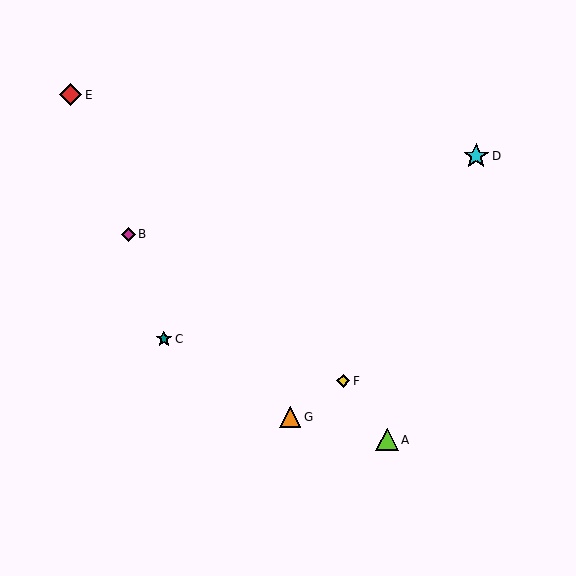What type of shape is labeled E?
Shape E is a red diamond.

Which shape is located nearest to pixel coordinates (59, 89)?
The red diamond (labeled E) at (71, 95) is nearest to that location.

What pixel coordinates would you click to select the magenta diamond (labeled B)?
Click at (128, 234) to select the magenta diamond B.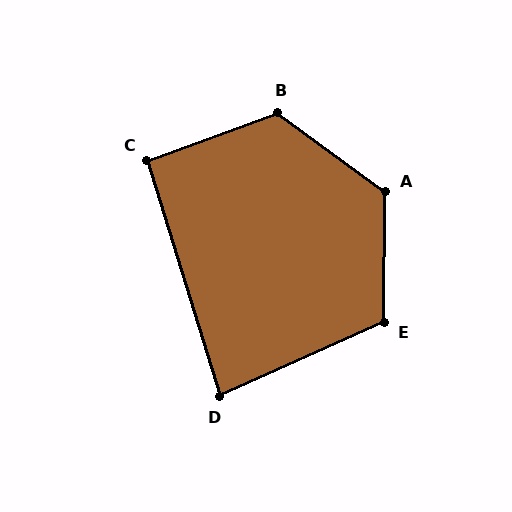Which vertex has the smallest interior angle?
D, at approximately 83 degrees.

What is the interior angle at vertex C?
Approximately 93 degrees (approximately right).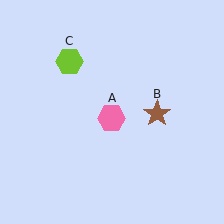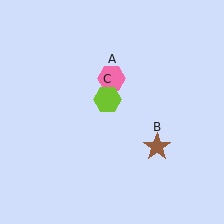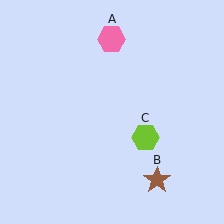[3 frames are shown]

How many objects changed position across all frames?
3 objects changed position: pink hexagon (object A), brown star (object B), lime hexagon (object C).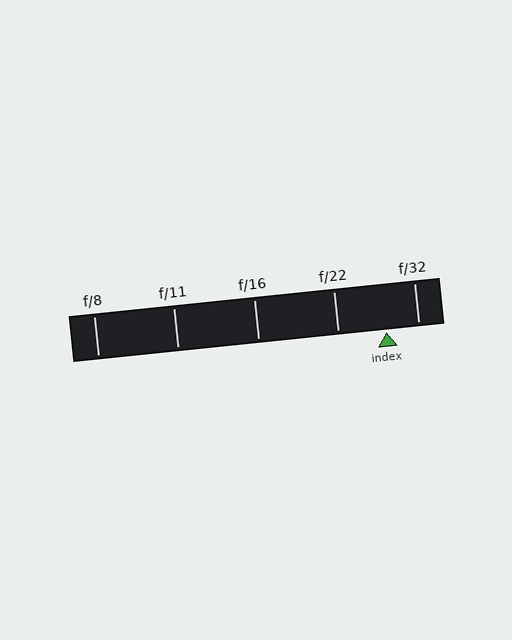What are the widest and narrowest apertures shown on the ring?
The widest aperture shown is f/8 and the narrowest is f/32.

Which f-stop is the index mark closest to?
The index mark is closest to f/32.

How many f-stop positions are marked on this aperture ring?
There are 5 f-stop positions marked.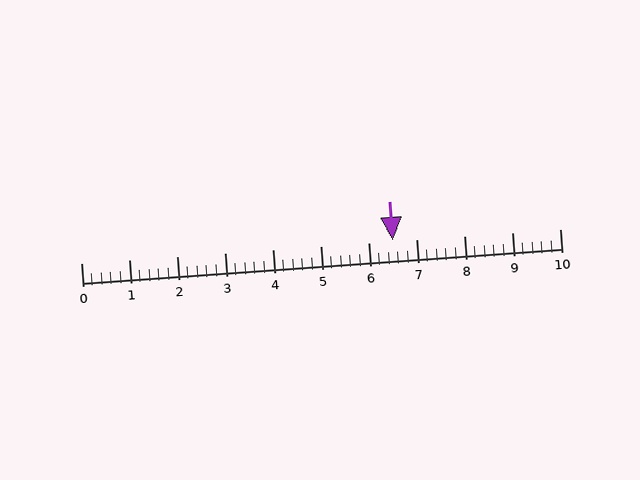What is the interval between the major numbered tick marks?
The major tick marks are spaced 1 units apart.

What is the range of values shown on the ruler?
The ruler shows values from 0 to 10.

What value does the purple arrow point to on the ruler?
The purple arrow points to approximately 6.5.